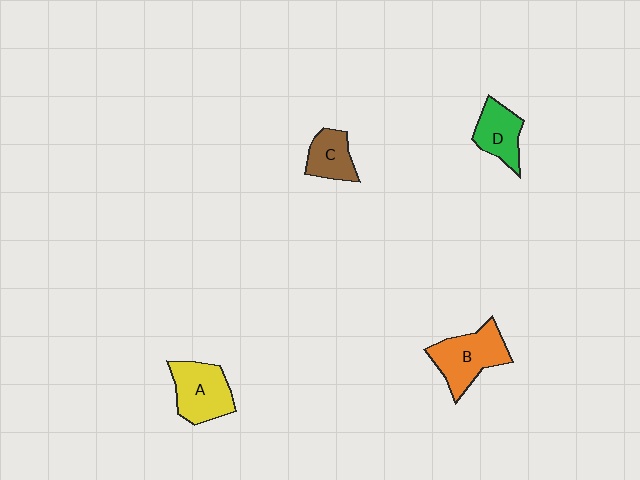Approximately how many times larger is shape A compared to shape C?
Approximately 1.5 times.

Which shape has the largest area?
Shape B (orange).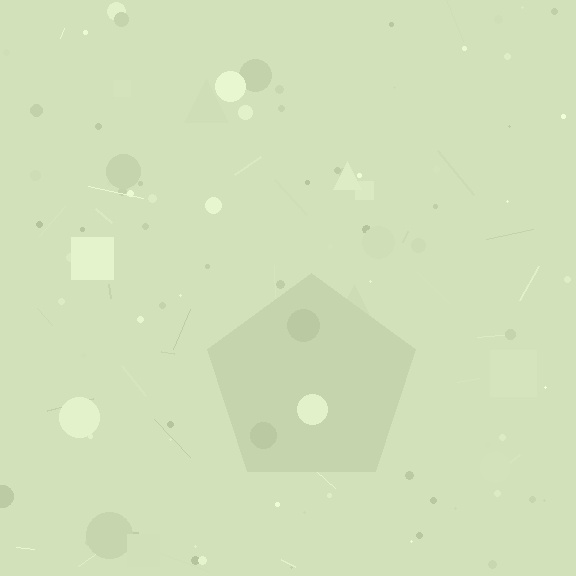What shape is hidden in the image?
A pentagon is hidden in the image.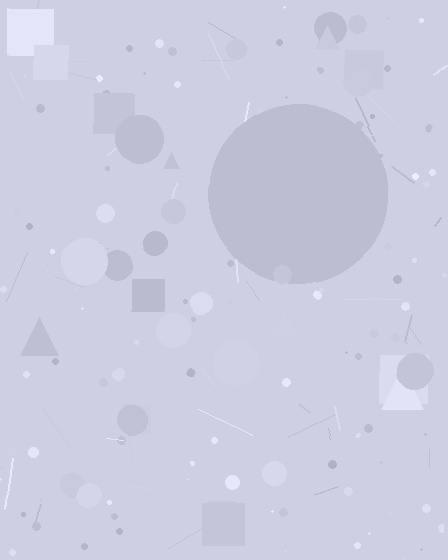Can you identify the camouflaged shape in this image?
The camouflaged shape is a circle.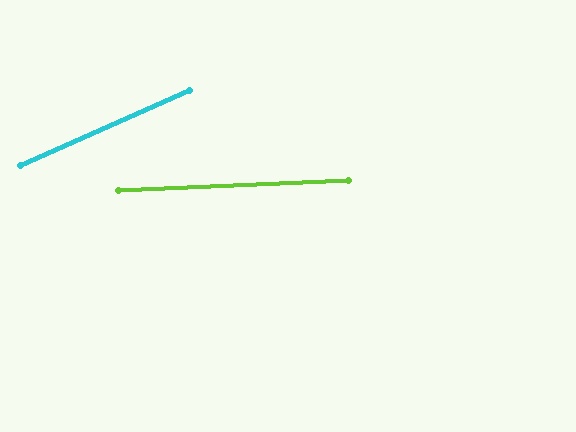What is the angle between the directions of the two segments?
Approximately 22 degrees.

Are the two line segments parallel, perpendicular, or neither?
Neither parallel nor perpendicular — they differ by about 22°.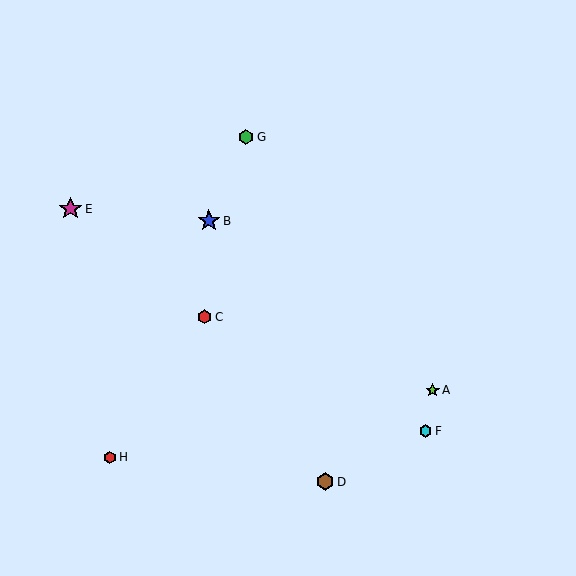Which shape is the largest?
The magenta star (labeled E) is the largest.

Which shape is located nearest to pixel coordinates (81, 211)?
The magenta star (labeled E) at (71, 209) is nearest to that location.